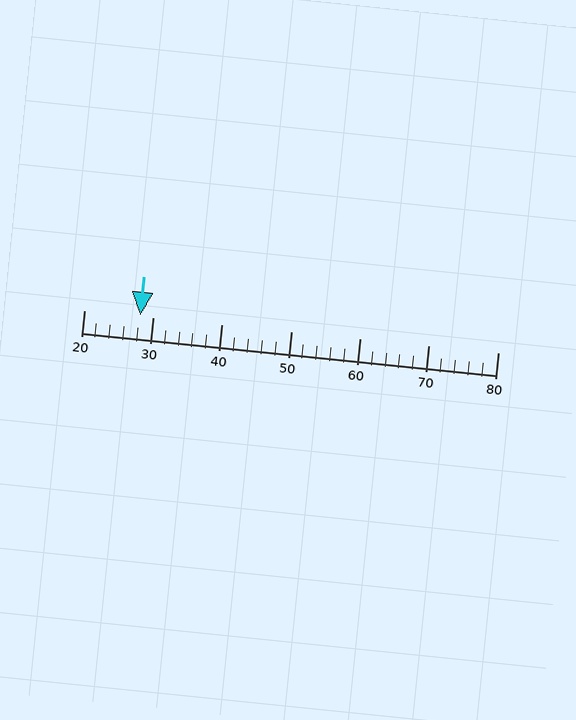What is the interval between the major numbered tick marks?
The major tick marks are spaced 10 units apart.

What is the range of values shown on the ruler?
The ruler shows values from 20 to 80.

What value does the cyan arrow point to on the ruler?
The cyan arrow points to approximately 28.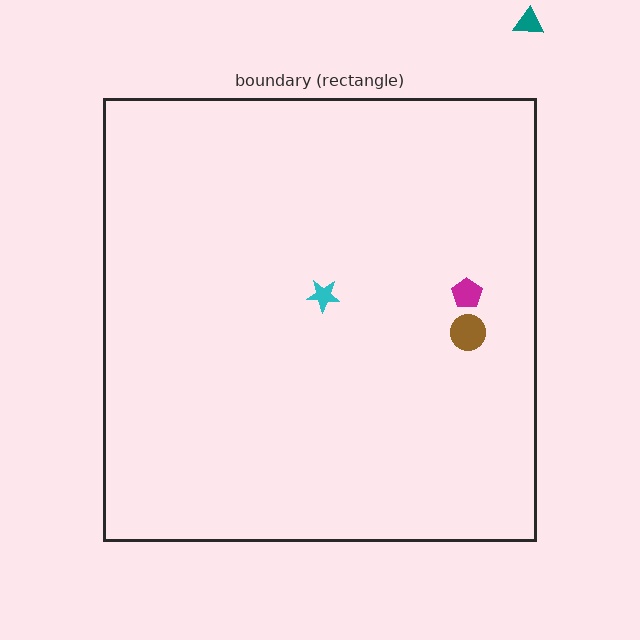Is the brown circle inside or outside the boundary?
Inside.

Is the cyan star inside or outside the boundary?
Inside.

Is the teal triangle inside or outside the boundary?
Outside.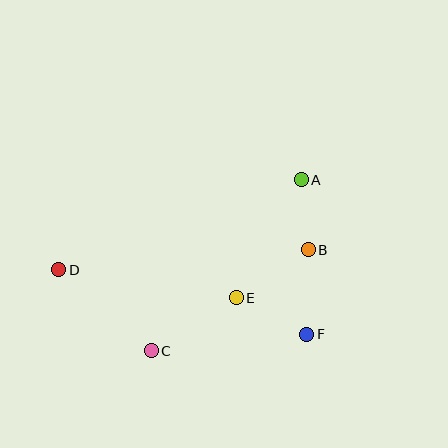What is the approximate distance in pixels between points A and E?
The distance between A and E is approximately 135 pixels.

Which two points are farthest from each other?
Points A and D are farthest from each other.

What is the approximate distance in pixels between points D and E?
The distance between D and E is approximately 179 pixels.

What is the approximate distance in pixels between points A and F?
The distance between A and F is approximately 155 pixels.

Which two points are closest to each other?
Points A and B are closest to each other.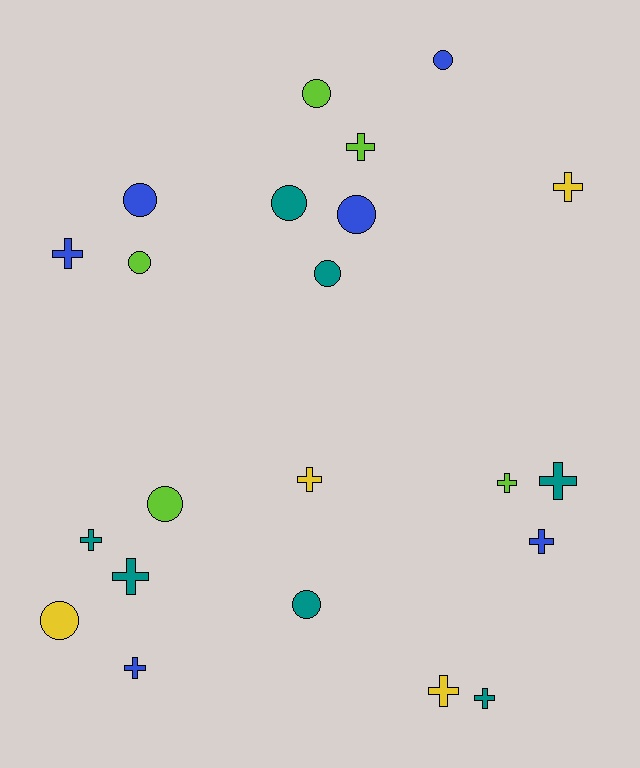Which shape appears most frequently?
Cross, with 12 objects.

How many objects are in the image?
There are 22 objects.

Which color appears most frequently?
Teal, with 7 objects.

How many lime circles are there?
There are 3 lime circles.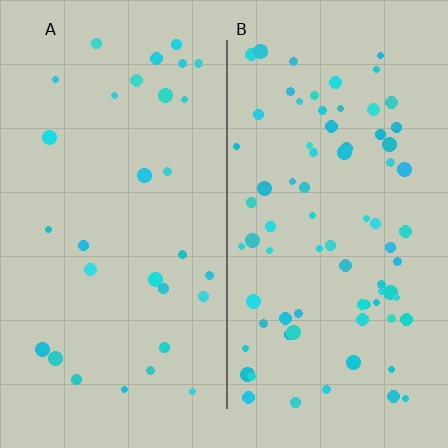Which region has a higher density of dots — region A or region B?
B (the right).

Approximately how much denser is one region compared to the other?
Approximately 2.5× — region B over region A.